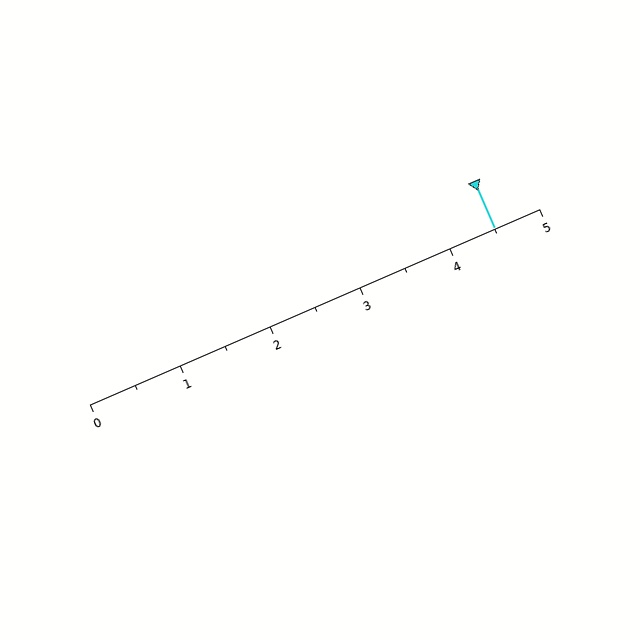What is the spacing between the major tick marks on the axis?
The major ticks are spaced 1 apart.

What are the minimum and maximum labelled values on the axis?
The axis runs from 0 to 5.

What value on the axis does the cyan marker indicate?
The marker indicates approximately 4.5.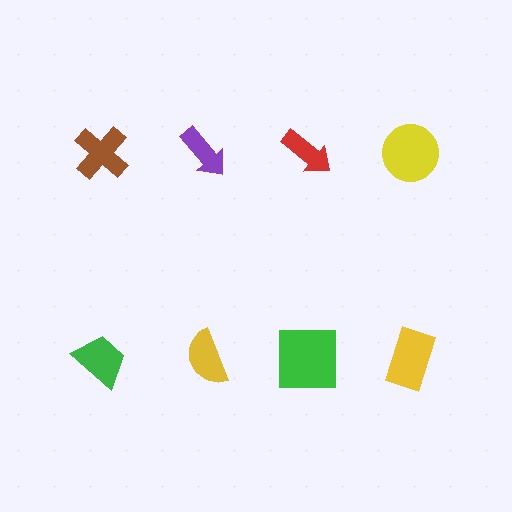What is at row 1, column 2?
A purple arrow.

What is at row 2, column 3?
A green square.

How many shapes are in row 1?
4 shapes.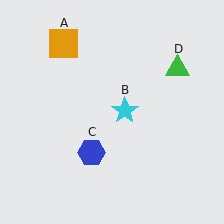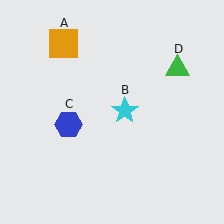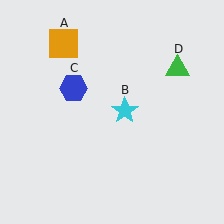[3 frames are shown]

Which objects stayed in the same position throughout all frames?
Orange square (object A) and cyan star (object B) and green triangle (object D) remained stationary.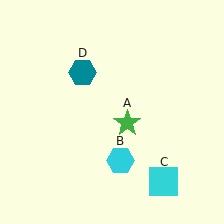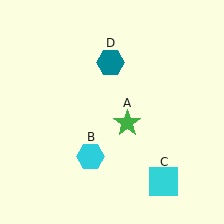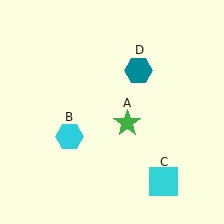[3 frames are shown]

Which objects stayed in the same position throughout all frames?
Green star (object A) and cyan square (object C) remained stationary.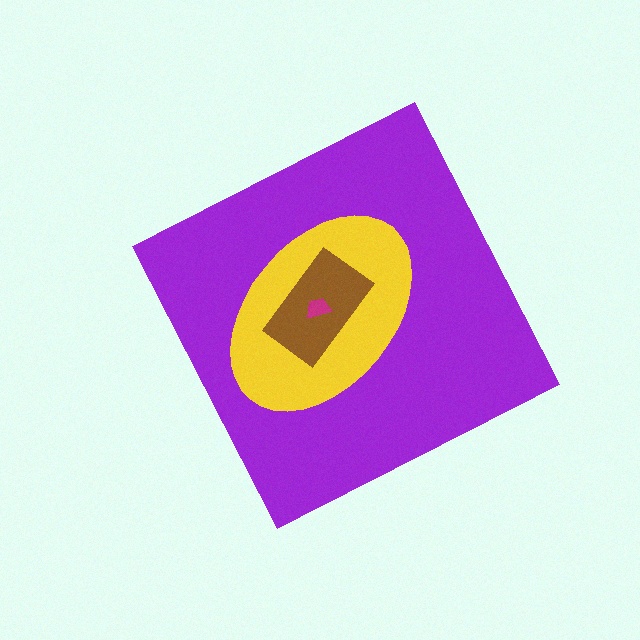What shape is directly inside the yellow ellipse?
The brown rectangle.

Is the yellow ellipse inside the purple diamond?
Yes.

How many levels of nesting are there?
4.